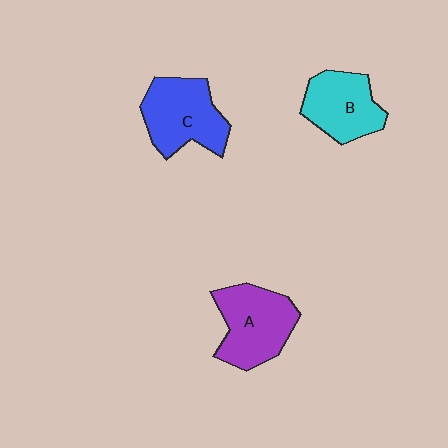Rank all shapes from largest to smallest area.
From largest to smallest: A (purple), C (blue), B (cyan).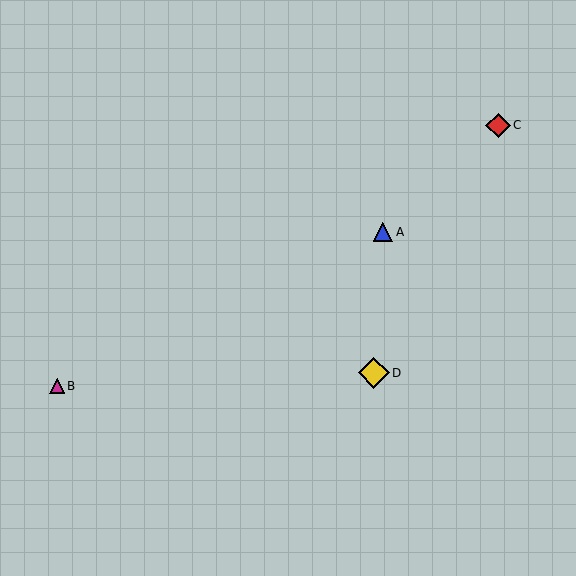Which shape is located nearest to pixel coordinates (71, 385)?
The magenta triangle (labeled B) at (57, 386) is nearest to that location.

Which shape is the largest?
The yellow diamond (labeled D) is the largest.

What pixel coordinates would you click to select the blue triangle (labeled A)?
Click at (383, 232) to select the blue triangle A.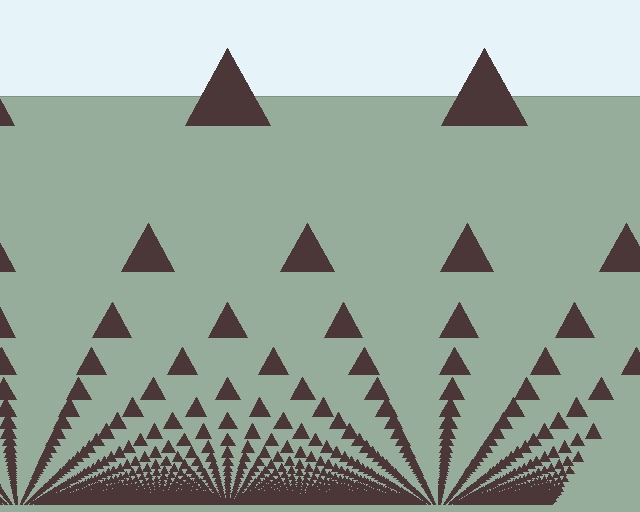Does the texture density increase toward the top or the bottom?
Density increases toward the bottom.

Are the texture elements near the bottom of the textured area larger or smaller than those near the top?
Smaller. The gradient is inverted — elements near the bottom are smaller and denser.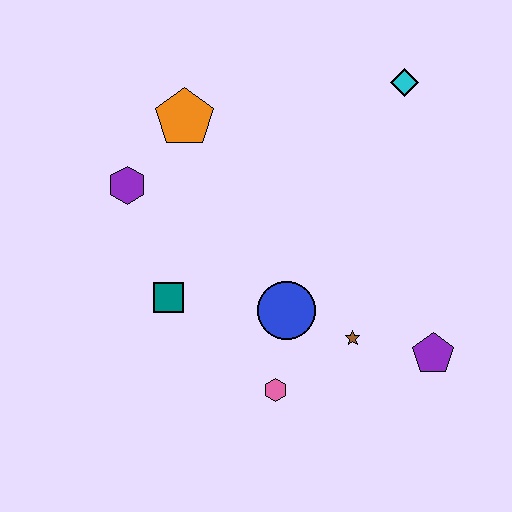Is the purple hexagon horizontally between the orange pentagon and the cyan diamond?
No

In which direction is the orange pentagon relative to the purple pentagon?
The orange pentagon is to the left of the purple pentagon.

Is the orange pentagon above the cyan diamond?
No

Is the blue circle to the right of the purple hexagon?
Yes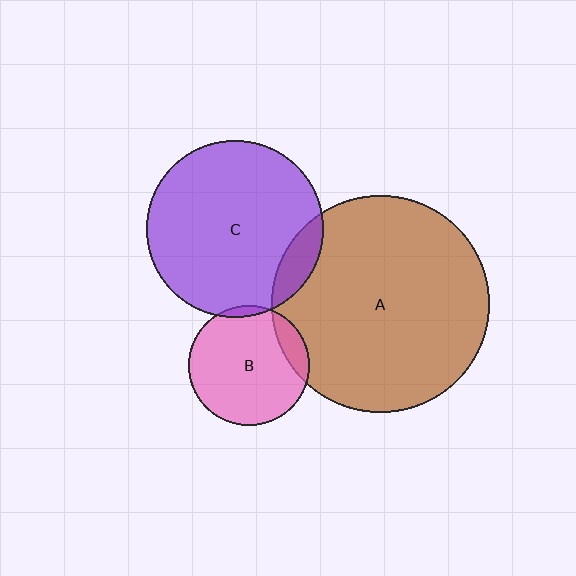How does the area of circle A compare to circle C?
Approximately 1.5 times.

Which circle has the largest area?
Circle A (brown).